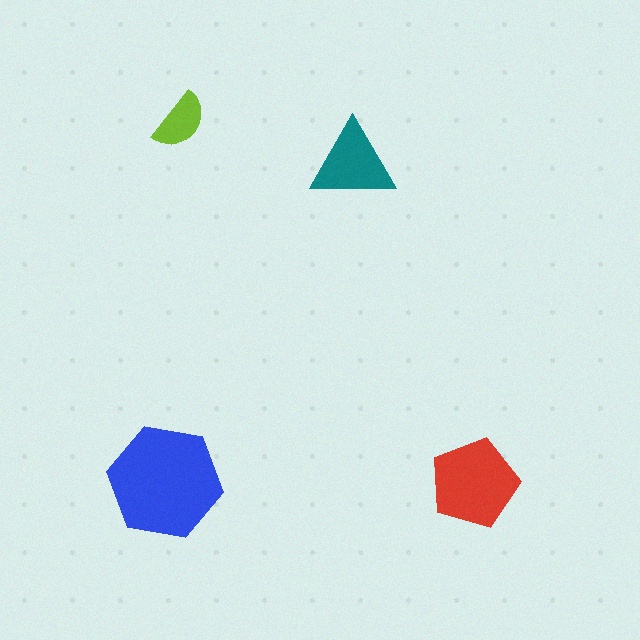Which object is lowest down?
The red pentagon is bottommost.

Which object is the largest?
The blue hexagon.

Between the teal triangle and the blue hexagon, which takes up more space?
The blue hexagon.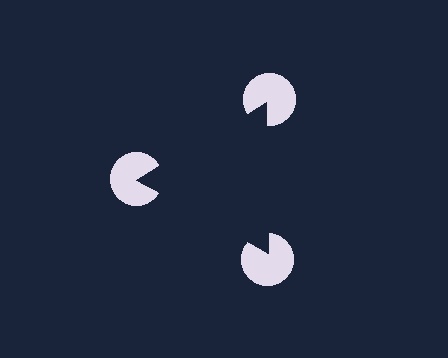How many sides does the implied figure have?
3 sides.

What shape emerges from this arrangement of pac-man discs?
An illusory triangle — its edges are inferred from the aligned wedge cuts in the pac-man discs, not physically drawn.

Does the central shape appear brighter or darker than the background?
It typically appears slightly darker than the background, even though no actual brightness change is drawn.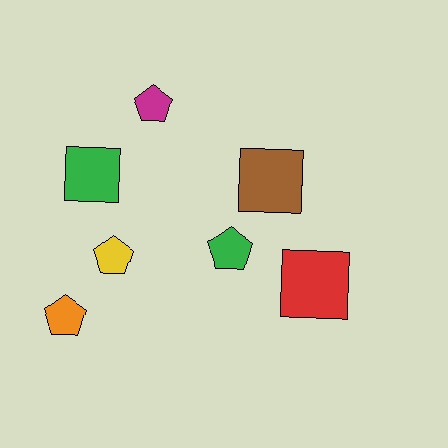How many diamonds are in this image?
There are no diamonds.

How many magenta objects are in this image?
There is 1 magenta object.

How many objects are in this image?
There are 7 objects.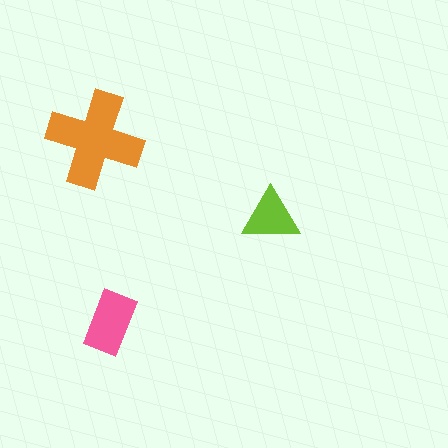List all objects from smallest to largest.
The lime triangle, the pink rectangle, the orange cross.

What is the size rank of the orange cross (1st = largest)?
1st.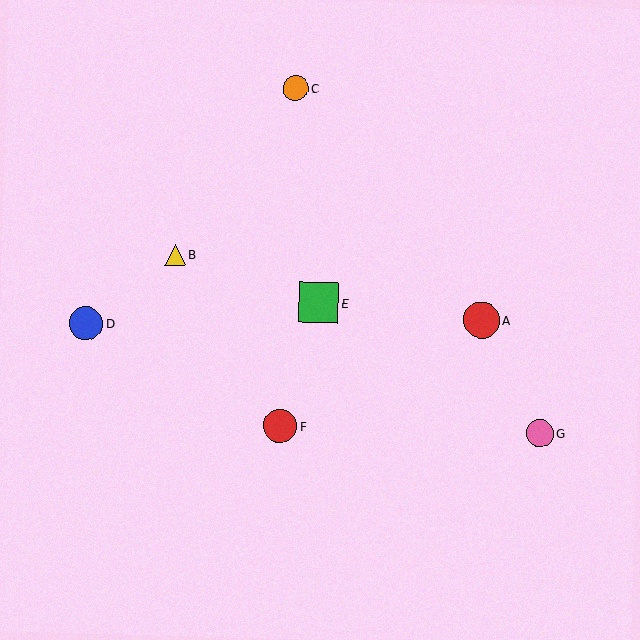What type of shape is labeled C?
Shape C is an orange circle.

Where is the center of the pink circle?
The center of the pink circle is at (540, 434).